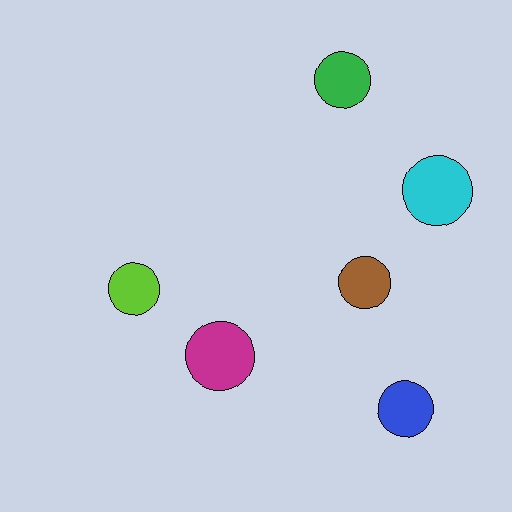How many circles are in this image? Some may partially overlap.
There are 6 circles.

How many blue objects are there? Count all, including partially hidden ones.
There is 1 blue object.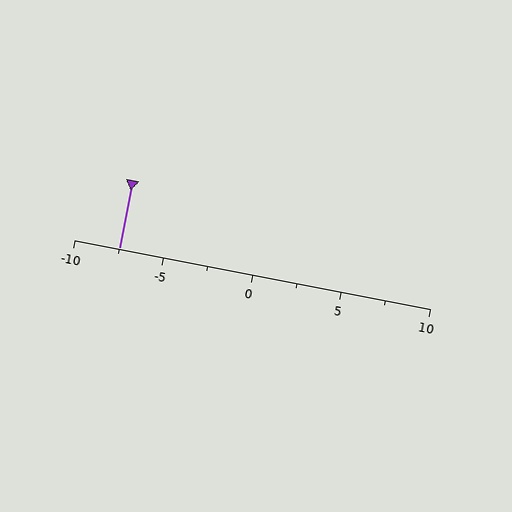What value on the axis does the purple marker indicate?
The marker indicates approximately -7.5.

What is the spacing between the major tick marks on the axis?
The major ticks are spaced 5 apart.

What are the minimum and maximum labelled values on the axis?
The axis runs from -10 to 10.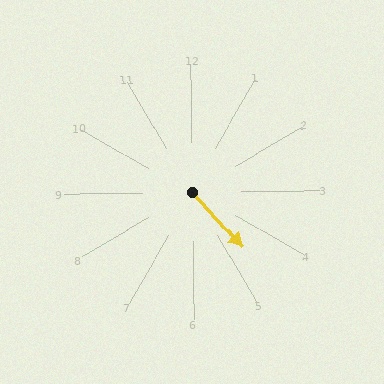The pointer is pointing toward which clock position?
Roughly 5 o'clock.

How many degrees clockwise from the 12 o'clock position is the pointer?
Approximately 138 degrees.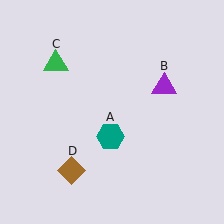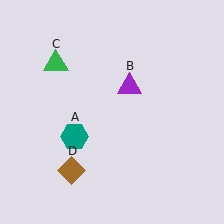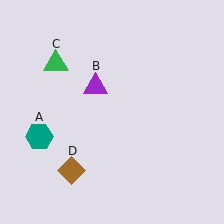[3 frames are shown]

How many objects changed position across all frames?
2 objects changed position: teal hexagon (object A), purple triangle (object B).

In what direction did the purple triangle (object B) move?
The purple triangle (object B) moved left.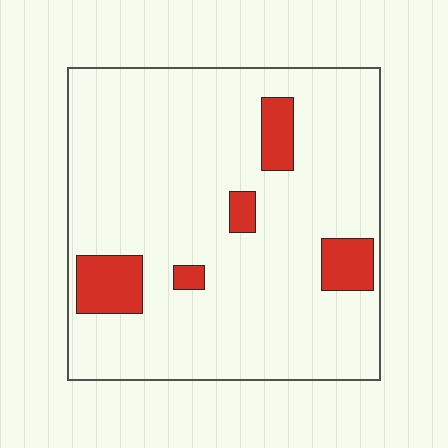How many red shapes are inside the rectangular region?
5.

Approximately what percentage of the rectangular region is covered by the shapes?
Approximately 10%.